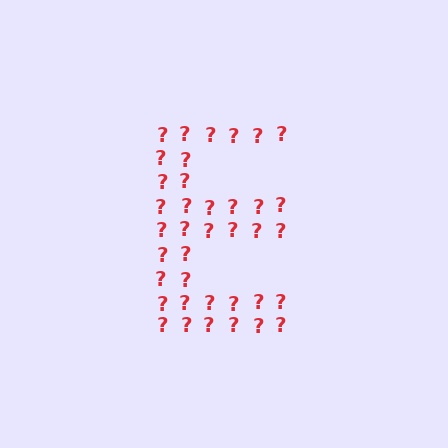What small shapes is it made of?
It is made of small question marks.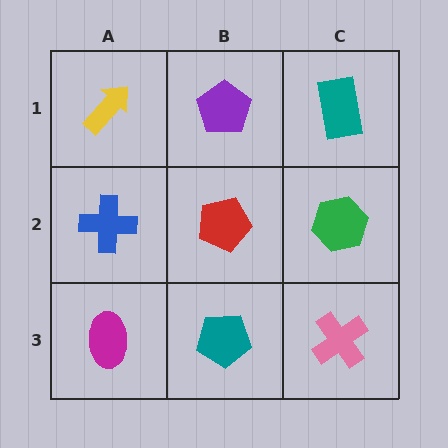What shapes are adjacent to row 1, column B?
A red pentagon (row 2, column B), a yellow arrow (row 1, column A), a teal rectangle (row 1, column C).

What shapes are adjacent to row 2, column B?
A purple pentagon (row 1, column B), a teal pentagon (row 3, column B), a blue cross (row 2, column A), a green hexagon (row 2, column C).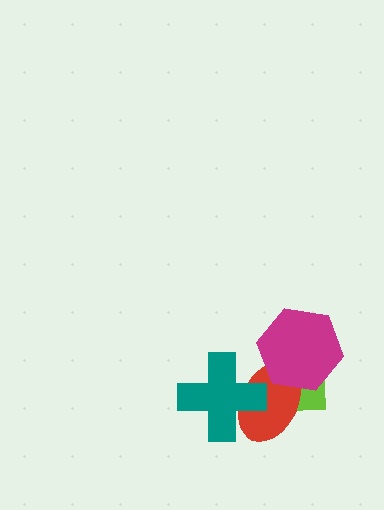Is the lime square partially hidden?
Yes, it is partially covered by another shape.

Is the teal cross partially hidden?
No, no other shape covers it.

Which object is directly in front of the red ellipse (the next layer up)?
The teal cross is directly in front of the red ellipse.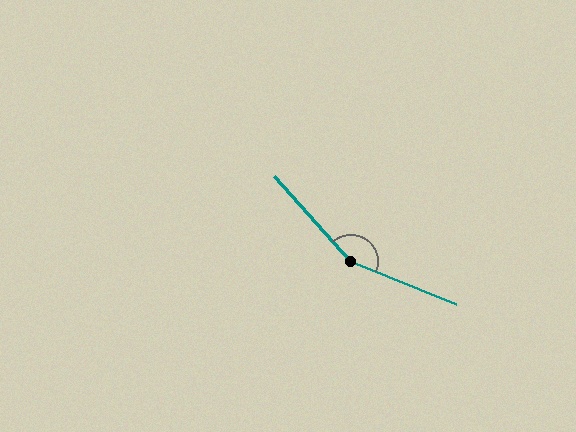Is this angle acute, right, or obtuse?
It is obtuse.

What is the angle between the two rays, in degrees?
Approximately 154 degrees.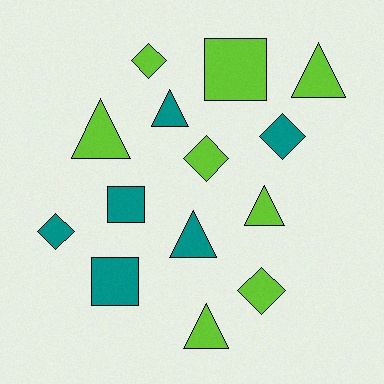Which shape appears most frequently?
Triangle, with 6 objects.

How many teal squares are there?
There are 2 teal squares.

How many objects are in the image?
There are 14 objects.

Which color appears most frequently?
Lime, with 8 objects.